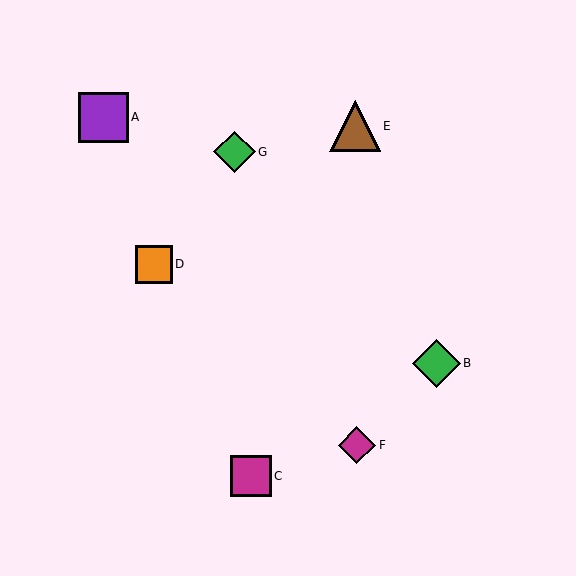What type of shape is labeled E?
Shape E is a brown triangle.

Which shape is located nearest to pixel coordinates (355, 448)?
The magenta diamond (labeled F) at (357, 445) is nearest to that location.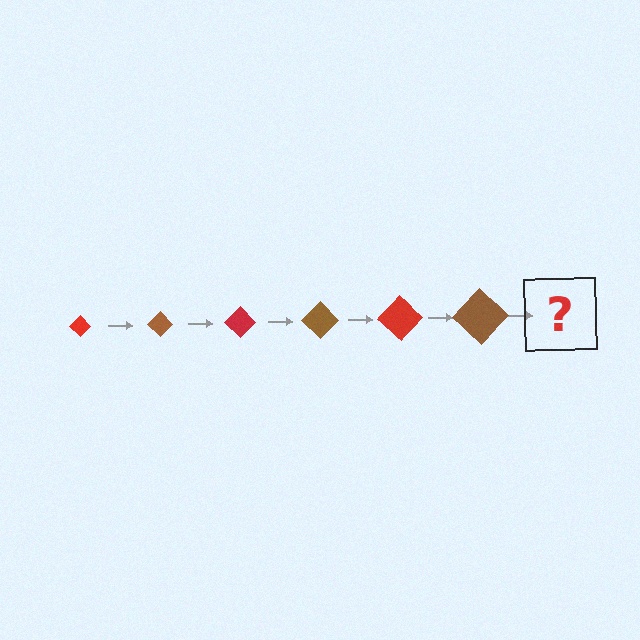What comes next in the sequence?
The next element should be a red diamond, larger than the previous one.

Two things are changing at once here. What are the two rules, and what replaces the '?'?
The two rules are that the diamond grows larger each step and the color cycles through red and brown. The '?' should be a red diamond, larger than the previous one.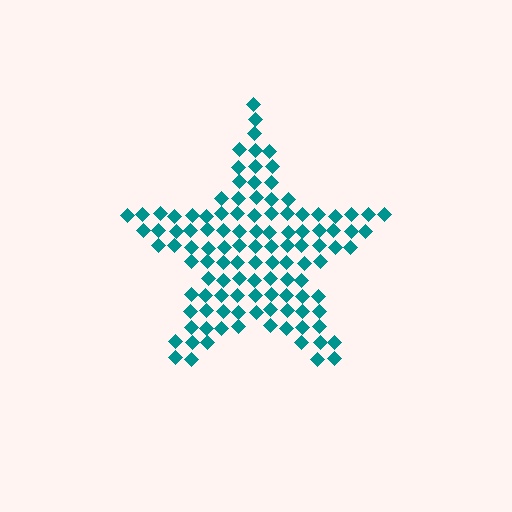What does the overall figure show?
The overall figure shows a star.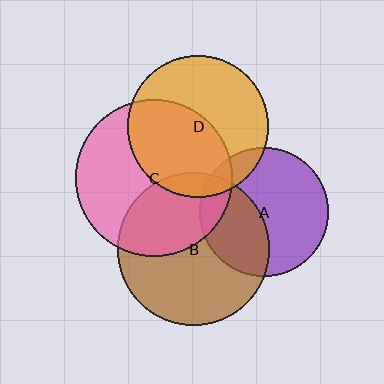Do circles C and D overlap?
Yes.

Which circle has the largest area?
Circle C (pink).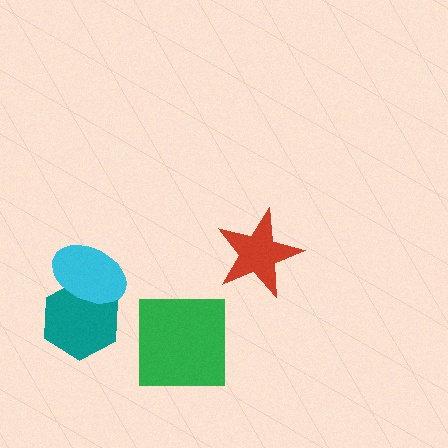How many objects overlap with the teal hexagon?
1 object overlaps with the teal hexagon.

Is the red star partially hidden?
No, no other shape covers it.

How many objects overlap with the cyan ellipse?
1 object overlaps with the cyan ellipse.